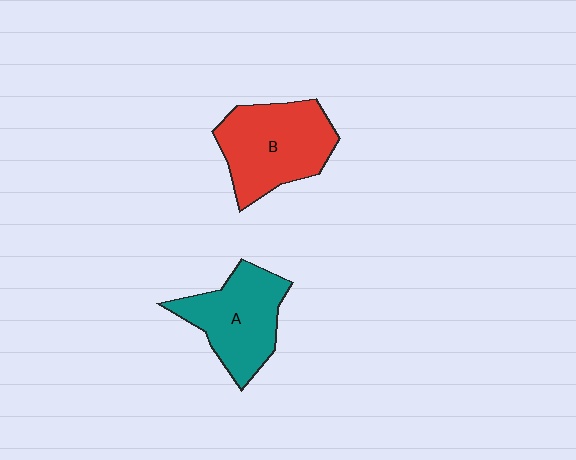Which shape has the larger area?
Shape B (red).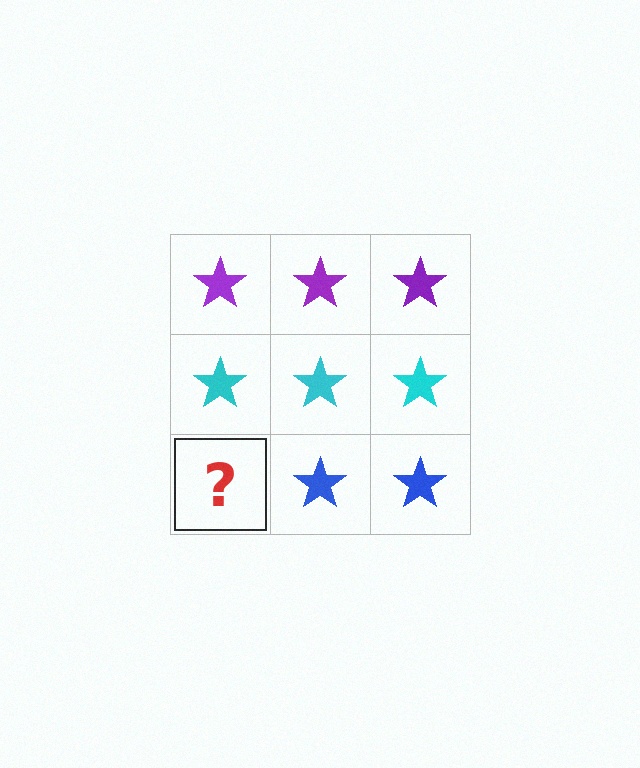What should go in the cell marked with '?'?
The missing cell should contain a blue star.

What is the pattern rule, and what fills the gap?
The rule is that each row has a consistent color. The gap should be filled with a blue star.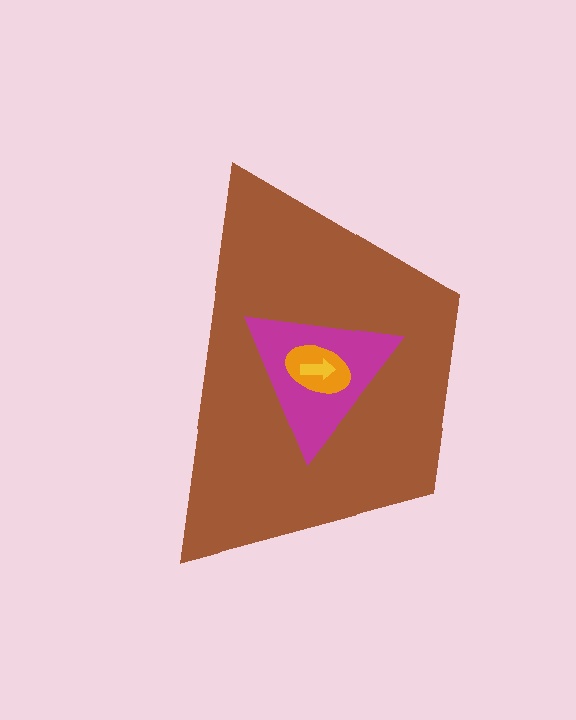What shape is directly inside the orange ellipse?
The yellow arrow.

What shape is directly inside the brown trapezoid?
The magenta triangle.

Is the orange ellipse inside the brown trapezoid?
Yes.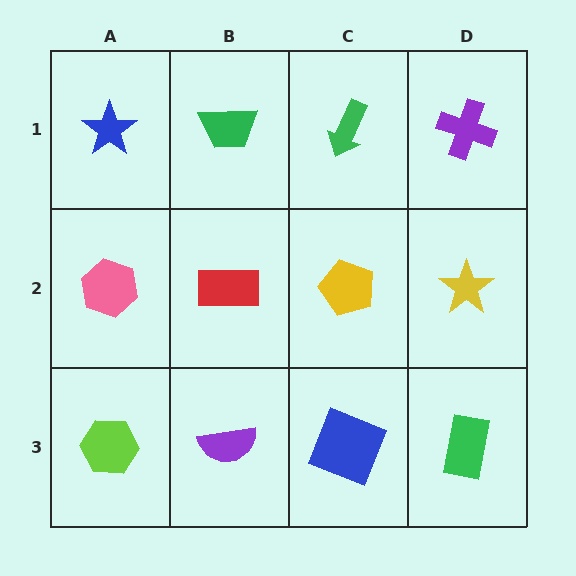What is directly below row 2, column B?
A purple semicircle.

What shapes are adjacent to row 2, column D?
A purple cross (row 1, column D), a green rectangle (row 3, column D), a yellow pentagon (row 2, column C).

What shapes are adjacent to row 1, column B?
A red rectangle (row 2, column B), a blue star (row 1, column A), a green arrow (row 1, column C).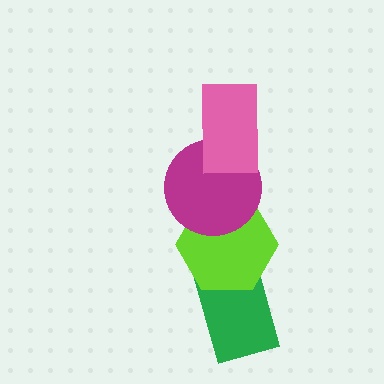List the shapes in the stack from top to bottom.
From top to bottom: the pink rectangle, the magenta circle, the lime hexagon, the green rectangle.